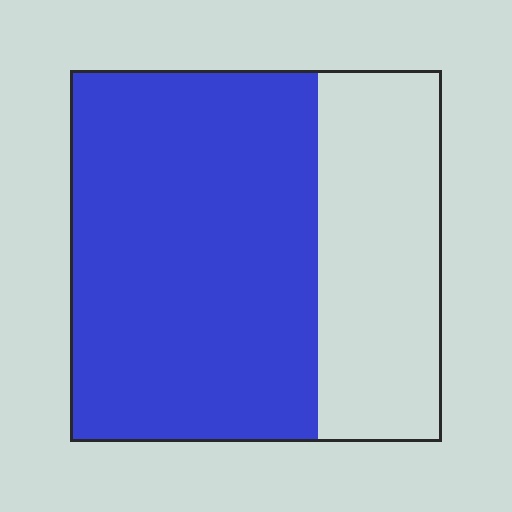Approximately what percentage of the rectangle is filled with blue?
Approximately 65%.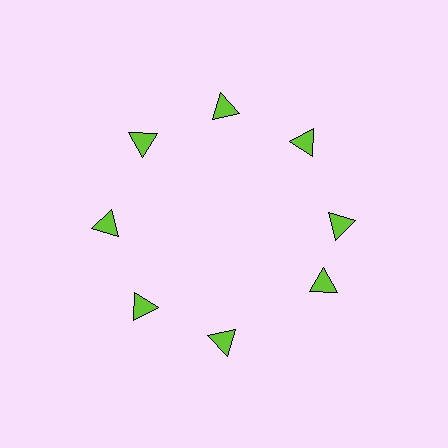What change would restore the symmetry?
The symmetry would be restored by rotating it back into even spacing with its neighbors so that all 8 triangles sit at equal angles and equal distance from the center.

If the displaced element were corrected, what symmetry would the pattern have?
It would have 8-fold rotational symmetry — the pattern would map onto itself every 45 degrees.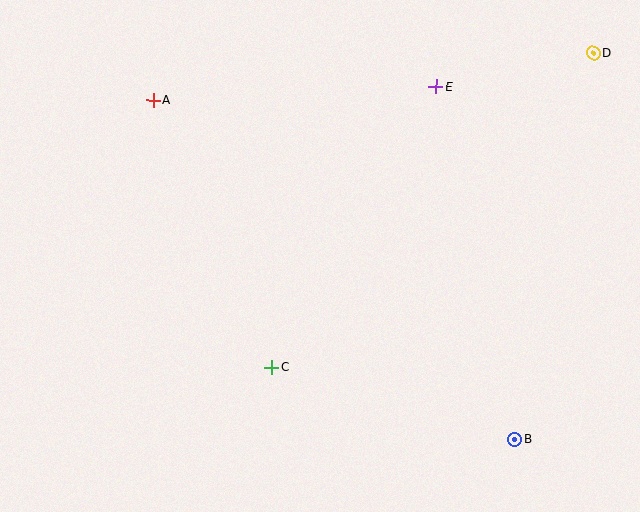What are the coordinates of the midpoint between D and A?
The midpoint between D and A is at (373, 76).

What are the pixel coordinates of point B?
Point B is at (515, 439).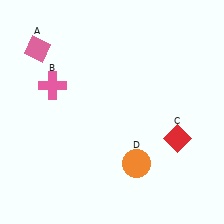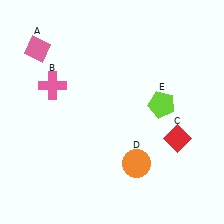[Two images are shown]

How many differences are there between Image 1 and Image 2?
There is 1 difference between the two images.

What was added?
A lime pentagon (E) was added in Image 2.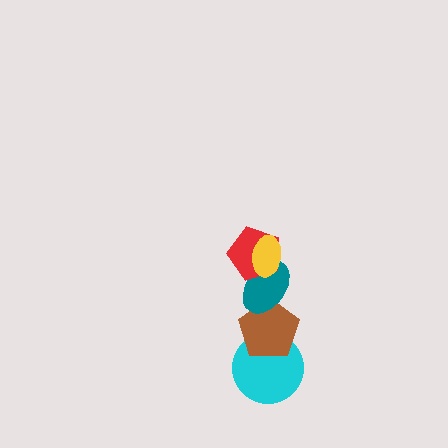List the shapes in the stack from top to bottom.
From top to bottom: the yellow ellipse, the red pentagon, the teal ellipse, the brown pentagon, the cyan circle.